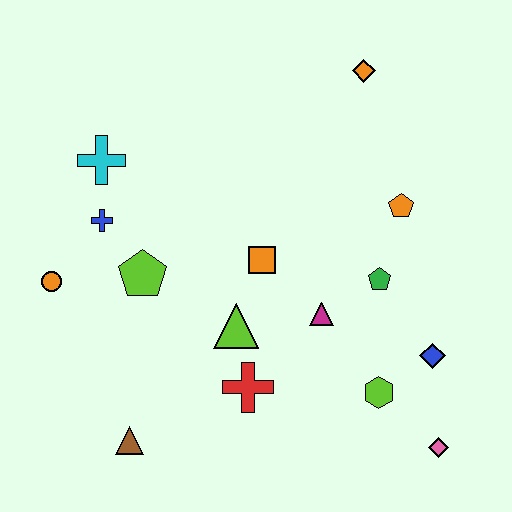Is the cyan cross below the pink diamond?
No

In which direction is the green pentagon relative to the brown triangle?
The green pentagon is to the right of the brown triangle.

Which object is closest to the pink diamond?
The lime hexagon is closest to the pink diamond.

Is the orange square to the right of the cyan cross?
Yes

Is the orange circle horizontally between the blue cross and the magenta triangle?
No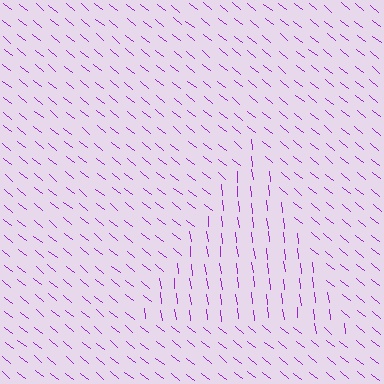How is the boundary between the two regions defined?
The boundary is defined purely by a change in line orientation (approximately 45 degrees difference). All lines are the same color and thickness.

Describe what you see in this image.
The image is filled with small purple line segments. A triangle region in the image has lines oriented differently from the surrounding lines, creating a visible texture boundary.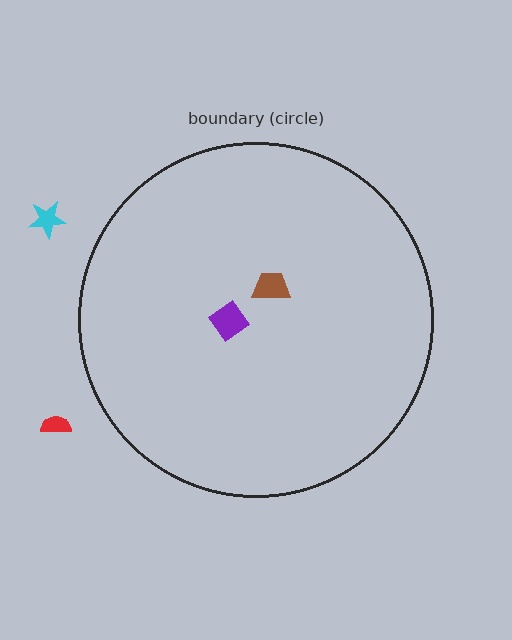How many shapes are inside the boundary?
2 inside, 2 outside.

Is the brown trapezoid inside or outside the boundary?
Inside.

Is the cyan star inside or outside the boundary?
Outside.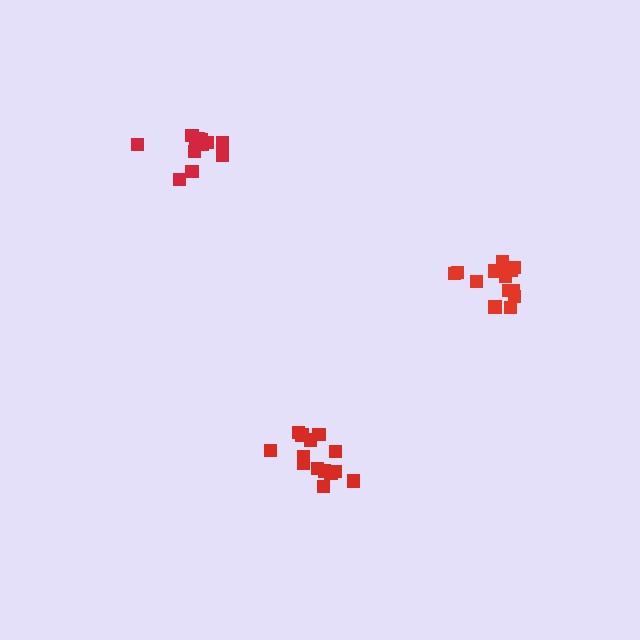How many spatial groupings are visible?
There are 3 spatial groupings.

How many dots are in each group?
Group 1: 14 dots, Group 2: 12 dots, Group 3: 14 dots (40 total).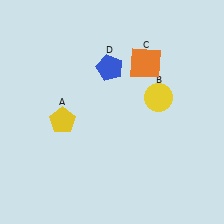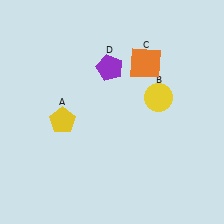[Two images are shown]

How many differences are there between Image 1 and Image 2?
There is 1 difference between the two images.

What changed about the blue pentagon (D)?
In Image 1, D is blue. In Image 2, it changed to purple.